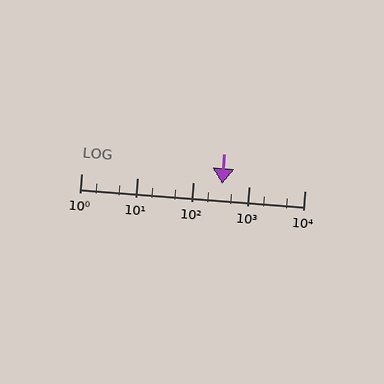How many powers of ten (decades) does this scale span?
The scale spans 4 decades, from 1 to 10000.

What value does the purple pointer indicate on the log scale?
The pointer indicates approximately 340.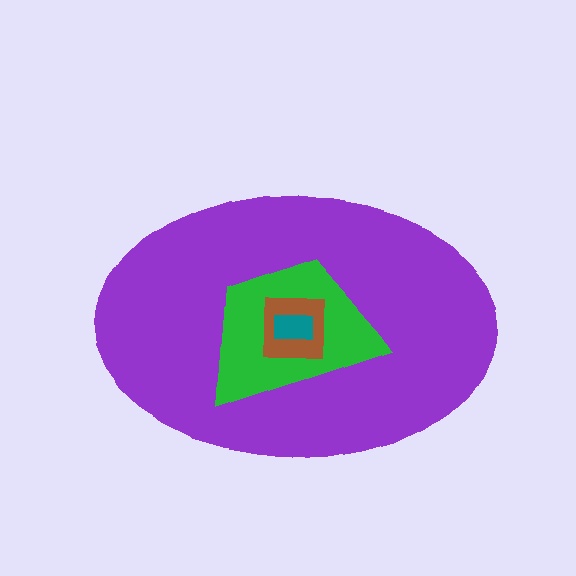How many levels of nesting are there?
4.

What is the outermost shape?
The purple ellipse.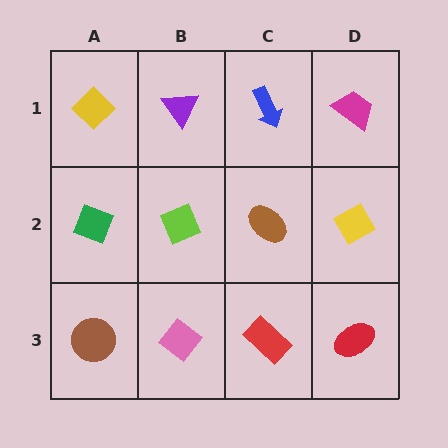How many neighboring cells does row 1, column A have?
2.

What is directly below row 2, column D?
A red ellipse.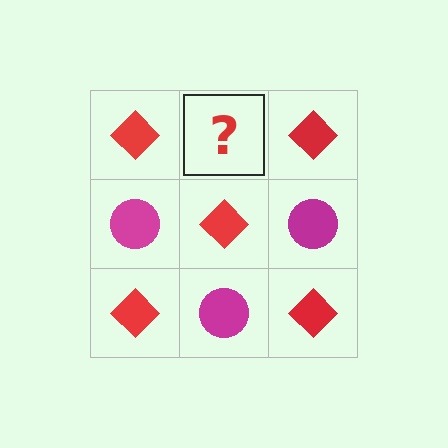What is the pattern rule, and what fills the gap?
The rule is that it alternates red diamond and magenta circle in a checkerboard pattern. The gap should be filled with a magenta circle.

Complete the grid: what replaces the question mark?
The question mark should be replaced with a magenta circle.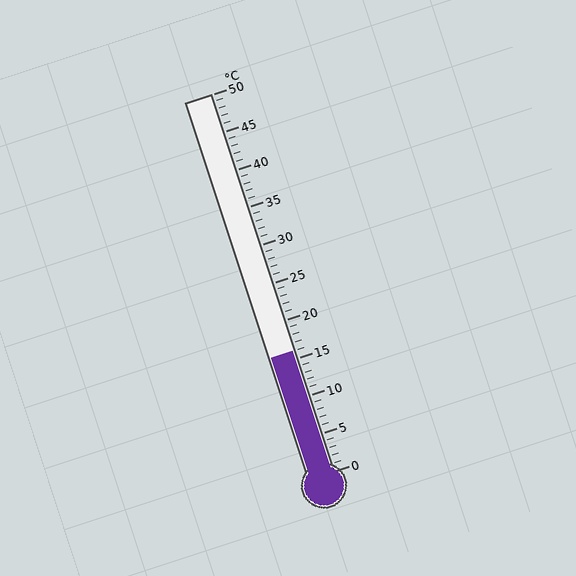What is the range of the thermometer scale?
The thermometer scale ranges from 0°C to 50°C.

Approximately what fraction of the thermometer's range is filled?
The thermometer is filled to approximately 30% of its range.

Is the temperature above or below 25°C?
The temperature is below 25°C.